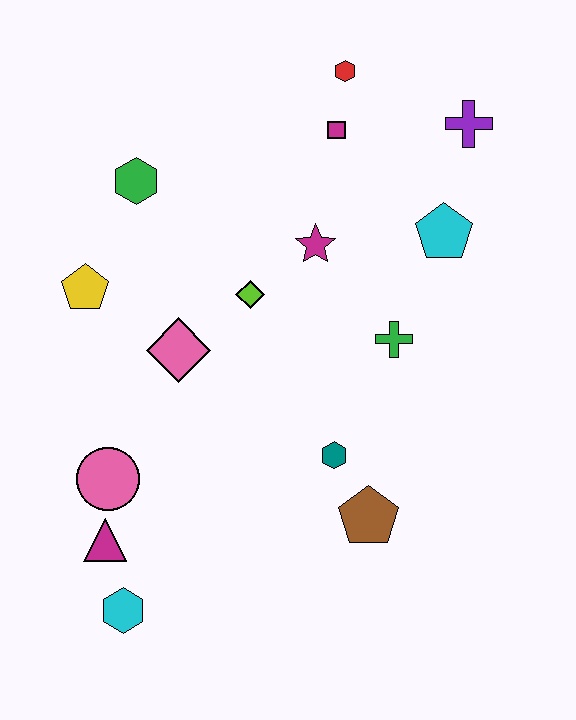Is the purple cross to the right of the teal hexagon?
Yes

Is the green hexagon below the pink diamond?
No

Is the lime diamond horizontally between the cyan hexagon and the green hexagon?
No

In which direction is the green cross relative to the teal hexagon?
The green cross is above the teal hexagon.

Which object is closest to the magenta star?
The lime diamond is closest to the magenta star.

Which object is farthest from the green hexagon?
The cyan hexagon is farthest from the green hexagon.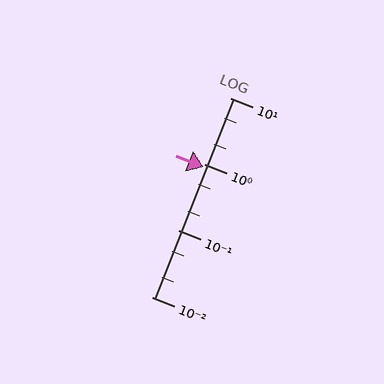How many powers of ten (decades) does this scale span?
The scale spans 3 decades, from 0.01 to 10.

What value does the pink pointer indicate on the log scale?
The pointer indicates approximately 0.89.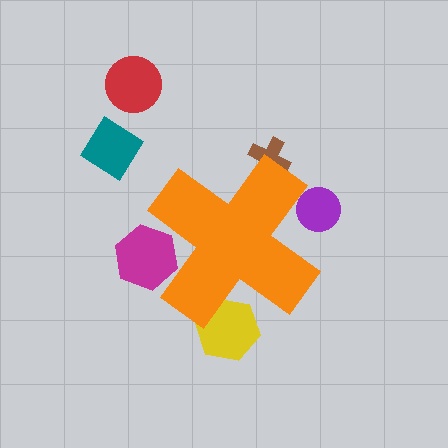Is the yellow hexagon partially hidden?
Yes, the yellow hexagon is partially hidden behind the orange cross.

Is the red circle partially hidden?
No, the red circle is fully visible.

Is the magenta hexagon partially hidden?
Yes, the magenta hexagon is partially hidden behind the orange cross.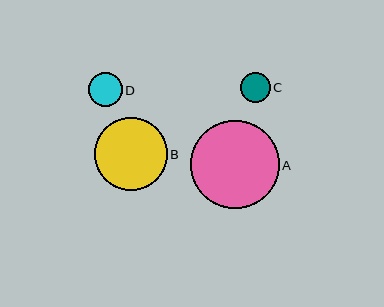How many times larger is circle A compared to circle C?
Circle A is approximately 2.9 times the size of circle C.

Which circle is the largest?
Circle A is the largest with a size of approximately 88 pixels.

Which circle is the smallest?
Circle C is the smallest with a size of approximately 30 pixels.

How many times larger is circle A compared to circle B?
Circle A is approximately 1.2 times the size of circle B.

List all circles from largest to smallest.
From largest to smallest: A, B, D, C.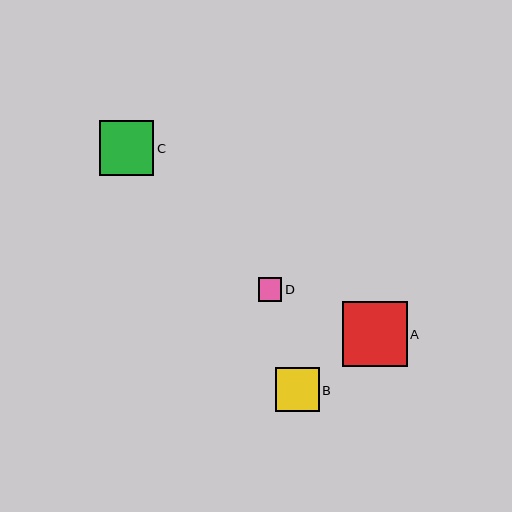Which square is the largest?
Square A is the largest with a size of approximately 65 pixels.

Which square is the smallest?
Square D is the smallest with a size of approximately 24 pixels.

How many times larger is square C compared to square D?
Square C is approximately 2.3 times the size of square D.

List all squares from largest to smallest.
From largest to smallest: A, C, B, D.